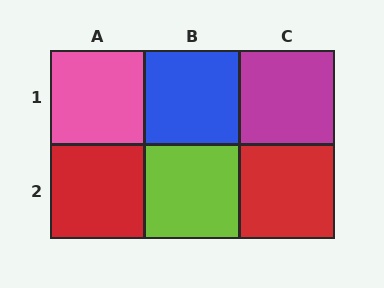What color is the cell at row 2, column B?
Lime.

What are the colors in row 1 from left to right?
Pink, blue, magenta.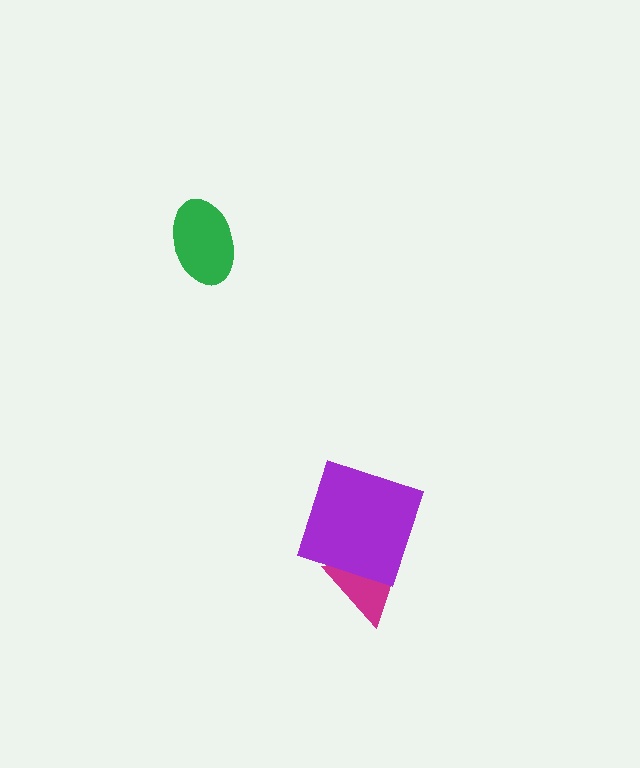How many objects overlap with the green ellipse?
0 objects overlap with the green ellipse.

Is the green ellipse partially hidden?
No, no other shape covers it.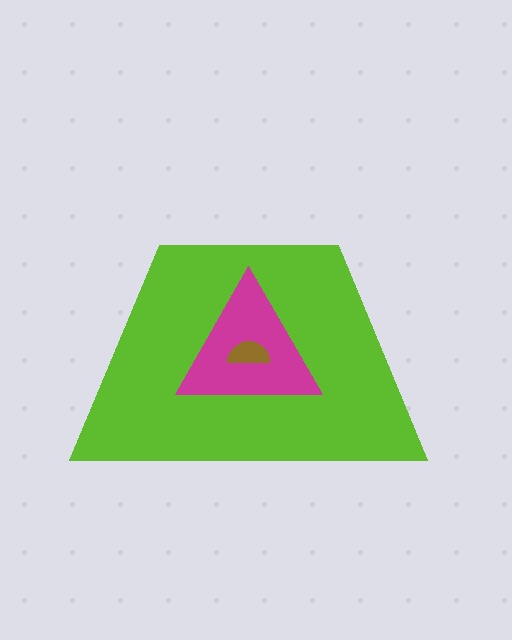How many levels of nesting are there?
3.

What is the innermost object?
The brown semicircle.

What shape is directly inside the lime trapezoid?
The magenta triangle.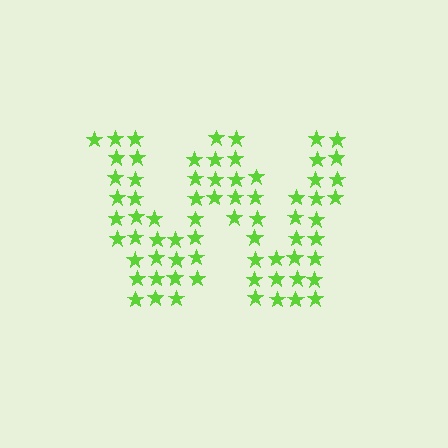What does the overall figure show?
The overall figure shows the letter W.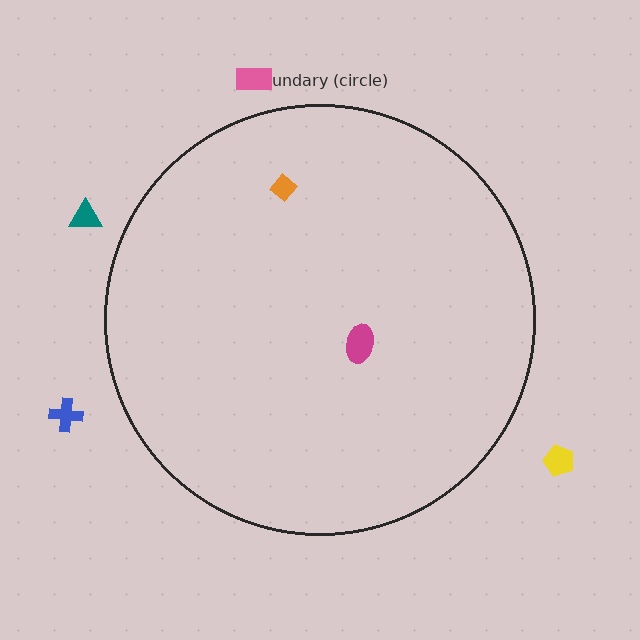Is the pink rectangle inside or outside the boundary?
Outside.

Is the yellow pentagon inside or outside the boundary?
Outside.